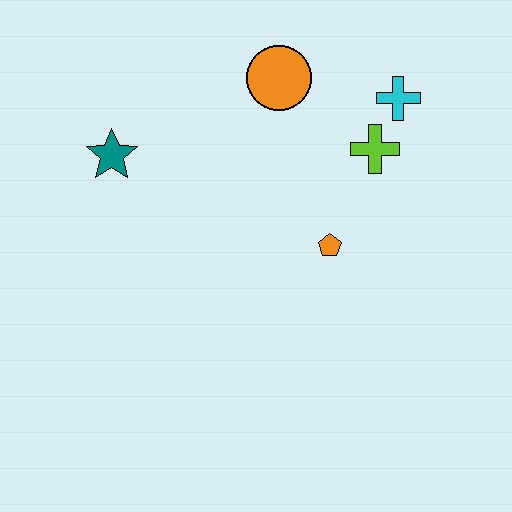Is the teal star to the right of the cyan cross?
No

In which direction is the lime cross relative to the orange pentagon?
The lime cross is above the orange pentagon.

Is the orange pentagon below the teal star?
Yes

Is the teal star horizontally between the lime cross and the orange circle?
No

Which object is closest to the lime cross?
The cyan cross is closest to the lime cross.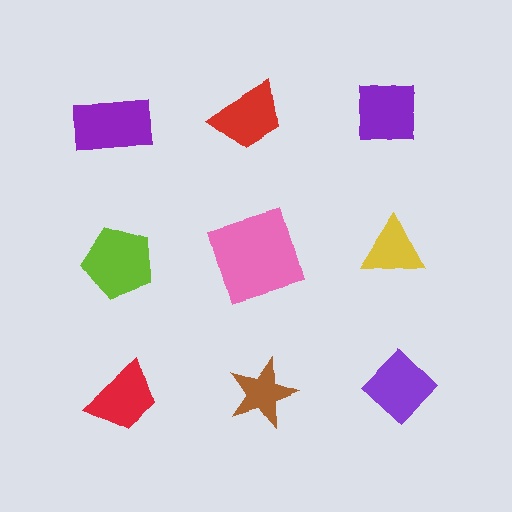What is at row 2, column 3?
A yellow triangle.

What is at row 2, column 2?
A pink square.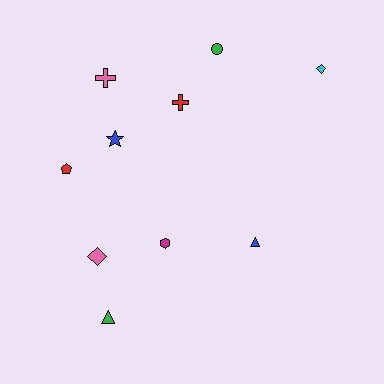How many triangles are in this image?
There are 2 triangles.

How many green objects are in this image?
There are 2 green objects.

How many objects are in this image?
There are 10 objects.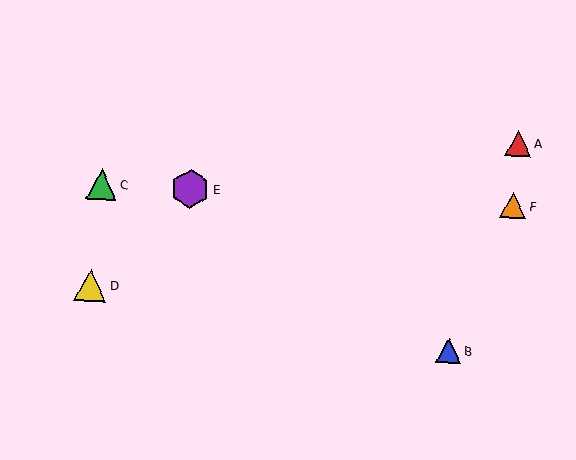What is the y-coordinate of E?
Object E is at y≈189.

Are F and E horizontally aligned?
Yes, both are at y≈206.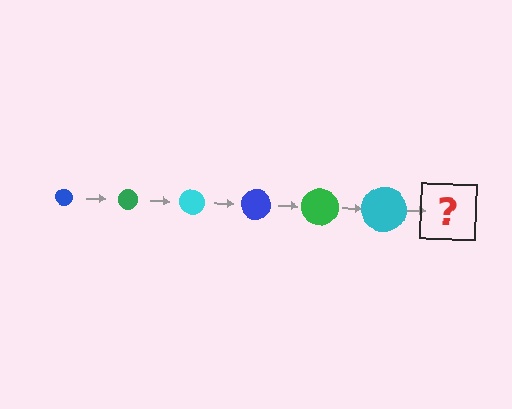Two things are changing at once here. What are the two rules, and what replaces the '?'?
The two rules are that the circle grows larger each step and the color cycles through blue, green, and cyan. The '?' should be a blue circle, larger than the previous one.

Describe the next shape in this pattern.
It should be a blue circle, larger than the previous one.